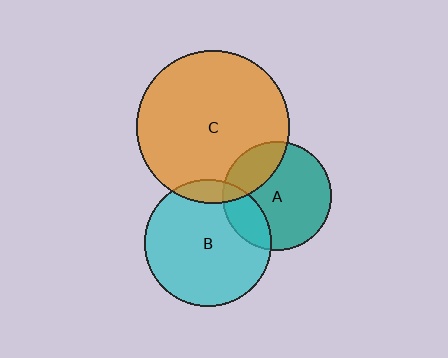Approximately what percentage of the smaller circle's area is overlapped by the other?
Approximately 25%.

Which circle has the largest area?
Circle C (orange).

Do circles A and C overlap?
Yes.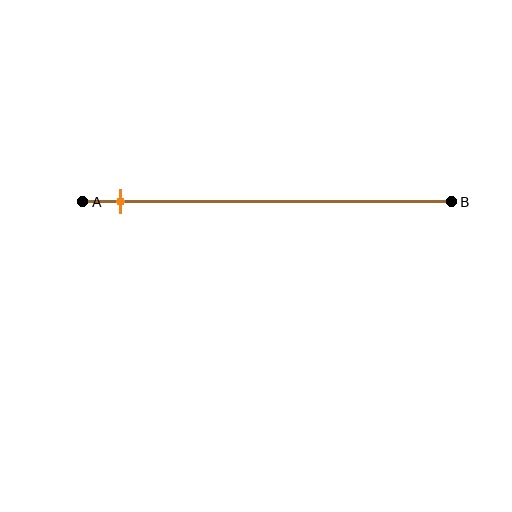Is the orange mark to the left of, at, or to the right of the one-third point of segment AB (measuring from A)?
The orange mark is to the left of the one-third point of segment AB.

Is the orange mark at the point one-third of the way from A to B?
No, the mark is at about 10% from A, not at the 33% one-third point.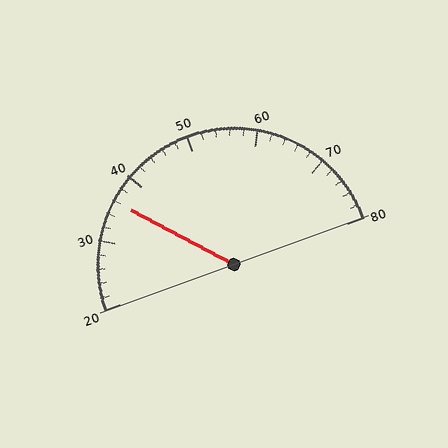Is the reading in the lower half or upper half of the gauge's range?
The reading is in the lower half of the range (20 to 80).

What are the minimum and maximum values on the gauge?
The gauge ranges from 20 to 80.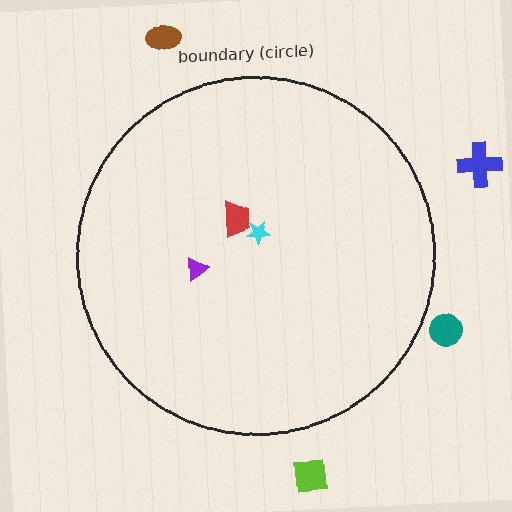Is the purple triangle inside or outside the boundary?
Inside.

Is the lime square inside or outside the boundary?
Outside.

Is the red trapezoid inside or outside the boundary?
Inside.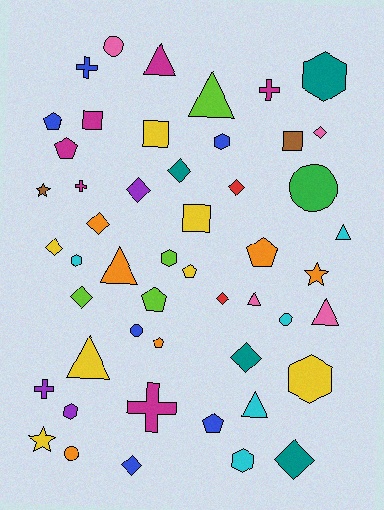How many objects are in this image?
There are 50 objects.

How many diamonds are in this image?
There are 11 diamonds.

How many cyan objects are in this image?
There are 5 cyan objects.